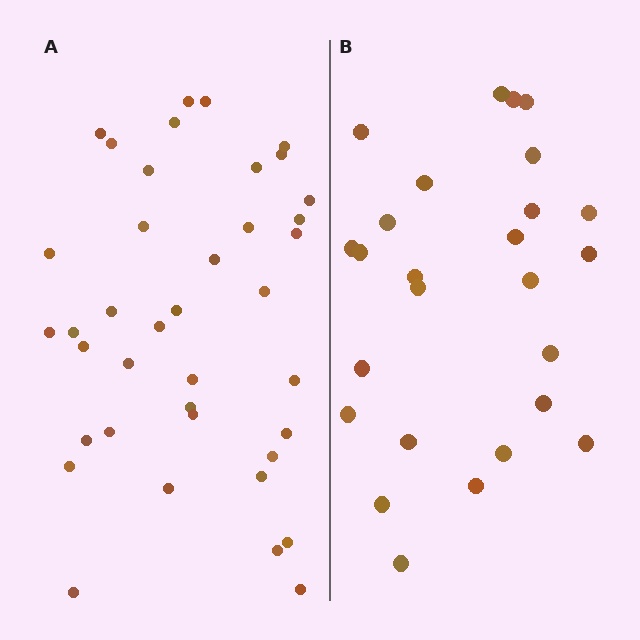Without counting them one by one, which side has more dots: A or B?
Region A (the left region) has more dots.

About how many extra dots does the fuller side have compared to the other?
Region A has approximately 15 more dots than region B.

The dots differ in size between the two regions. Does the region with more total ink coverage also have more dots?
No. Region B has more total ink coverage because its dots are larger, but region A actually contains more individual dots. Total area can be misleading — the number of items is what matters here.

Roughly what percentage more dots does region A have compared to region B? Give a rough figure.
About 50% more.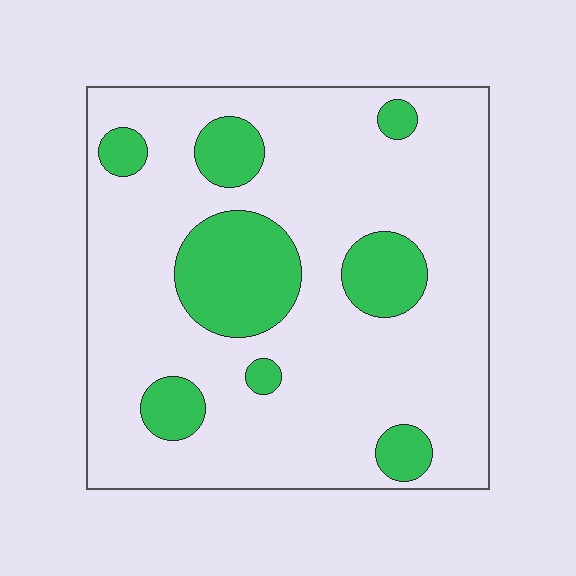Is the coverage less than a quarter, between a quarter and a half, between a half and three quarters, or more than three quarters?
Less than a quarter.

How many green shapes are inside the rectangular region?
8.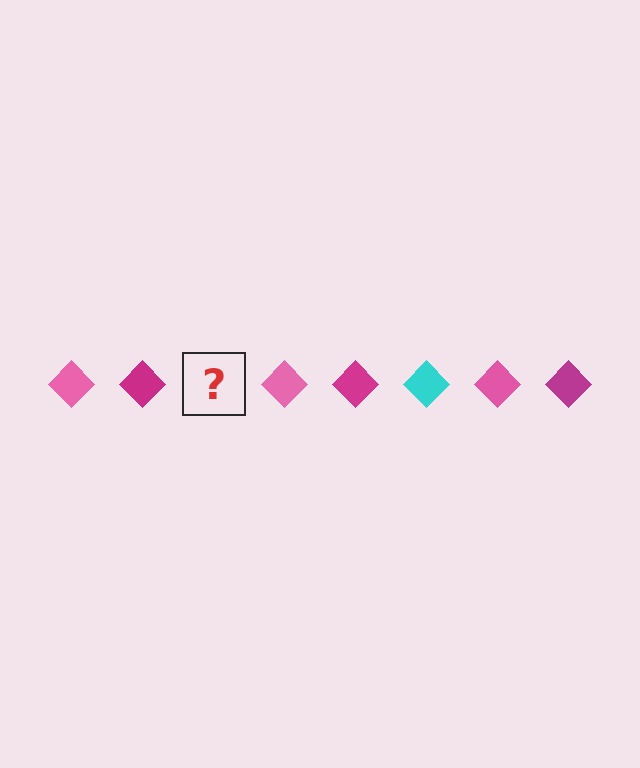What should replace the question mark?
The question mark should be replaced with a cyan diamond.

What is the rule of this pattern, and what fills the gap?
The rule is that the pattern cycles through pink, magenta, cyan diamonds. The gap should be filled with a cyan diamond.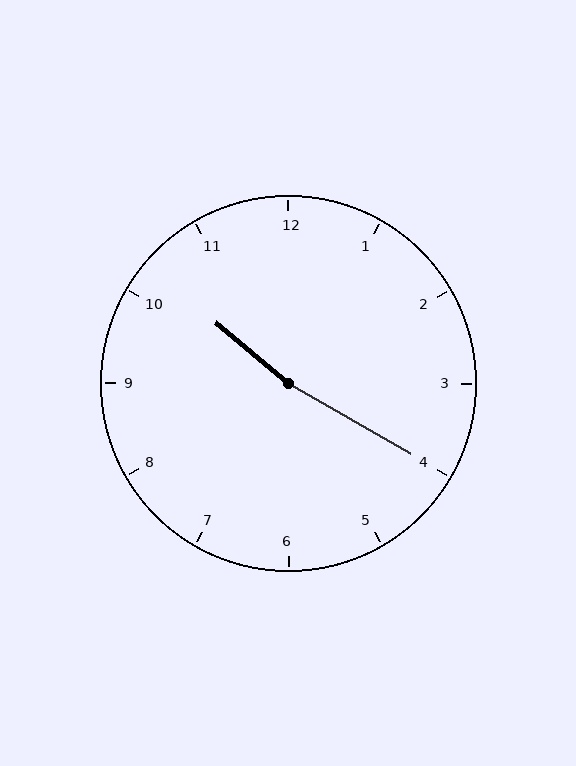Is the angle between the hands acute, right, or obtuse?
It is obtuse.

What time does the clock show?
10:20.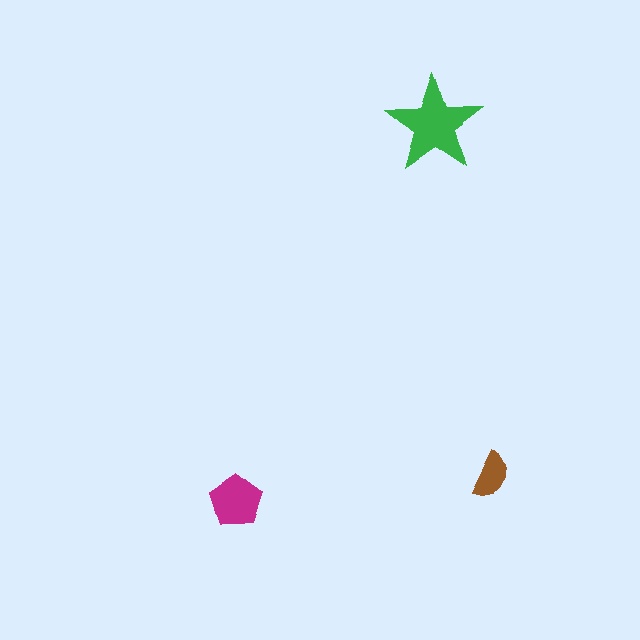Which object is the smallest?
The brown semicircle.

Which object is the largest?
The green star.